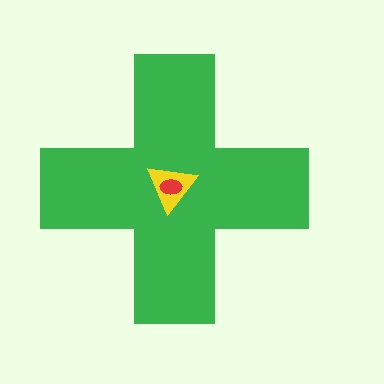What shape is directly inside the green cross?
The yellow triangle.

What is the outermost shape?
The green cross.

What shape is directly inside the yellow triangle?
The red ellipse.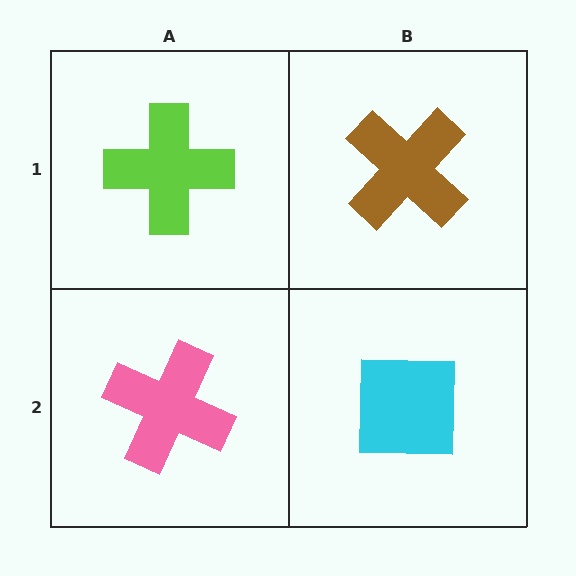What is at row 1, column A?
A lime cross.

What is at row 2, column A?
A pink cross.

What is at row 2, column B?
A cyan square.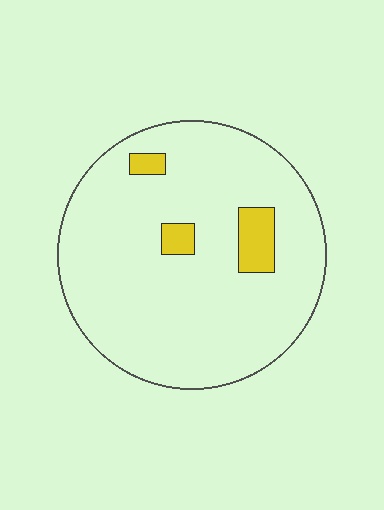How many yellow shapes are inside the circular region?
3.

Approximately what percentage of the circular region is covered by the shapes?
Approximately 10%.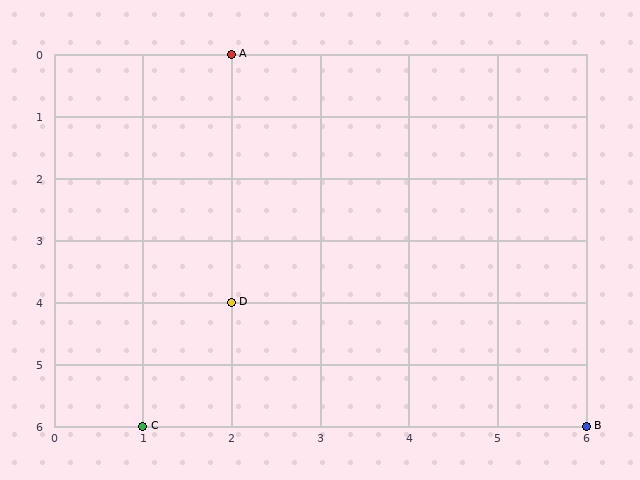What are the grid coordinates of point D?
Point D is at grid coordinates (2, 4).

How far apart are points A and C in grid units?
Points A and C are 1 column and 6 rows apart (about 6.1 grid units diagonally).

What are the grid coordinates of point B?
Point B is at grid coordinates (6, 6).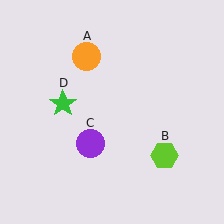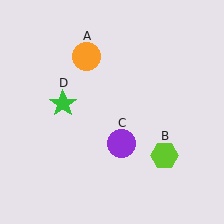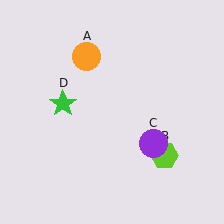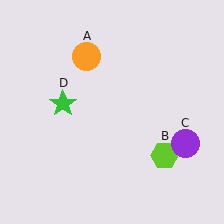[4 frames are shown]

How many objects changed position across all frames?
1 object changed position: purple circle (object C).